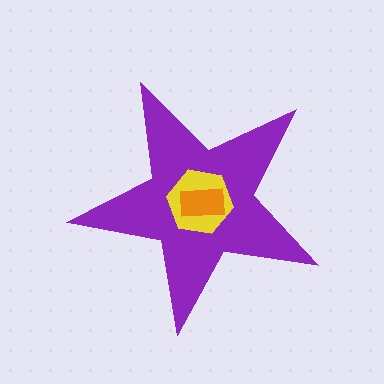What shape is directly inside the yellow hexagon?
The orange rectangle.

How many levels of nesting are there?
3.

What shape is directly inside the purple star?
The yellow hexagon.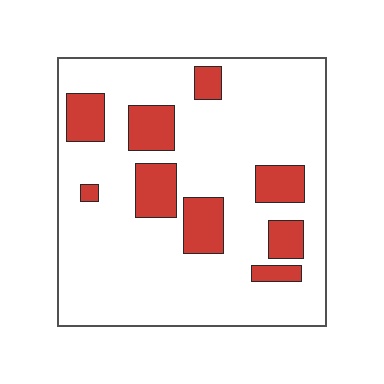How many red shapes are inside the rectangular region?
9.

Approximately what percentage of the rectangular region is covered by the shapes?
Approximately 20%.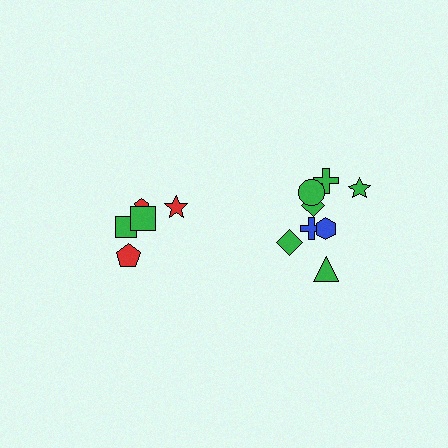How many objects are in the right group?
There are 8 objects.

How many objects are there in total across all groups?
There are 14 objects.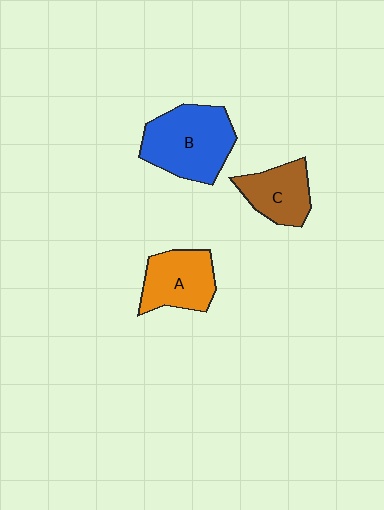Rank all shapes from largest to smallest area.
From largest to smallest: B (blue), A (orange), C (brown).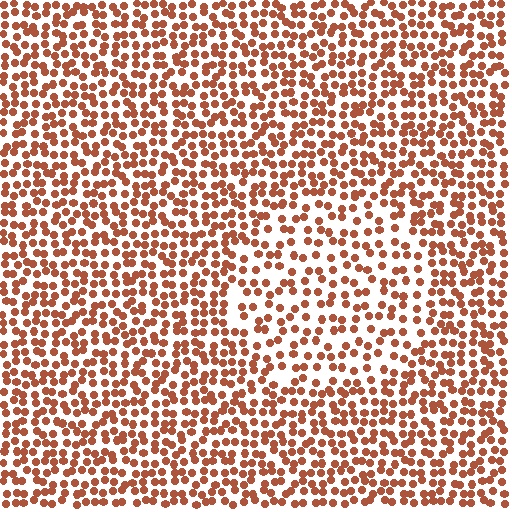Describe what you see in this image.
The image contains small brown elements arranged at two different densities. A circle-shaped region is visible where the elements are less densely packed than the surrounding area.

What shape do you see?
I see a circle.